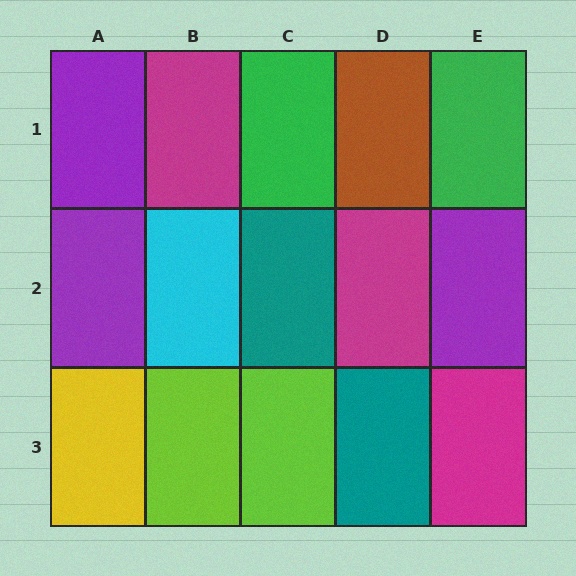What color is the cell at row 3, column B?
Lime.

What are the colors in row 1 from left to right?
Purple, magenta, green, brown, green.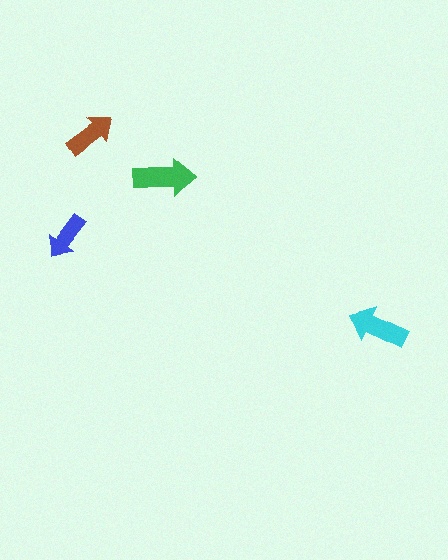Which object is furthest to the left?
The blue arrow is leftmost.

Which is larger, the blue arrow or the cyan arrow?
The cyan one.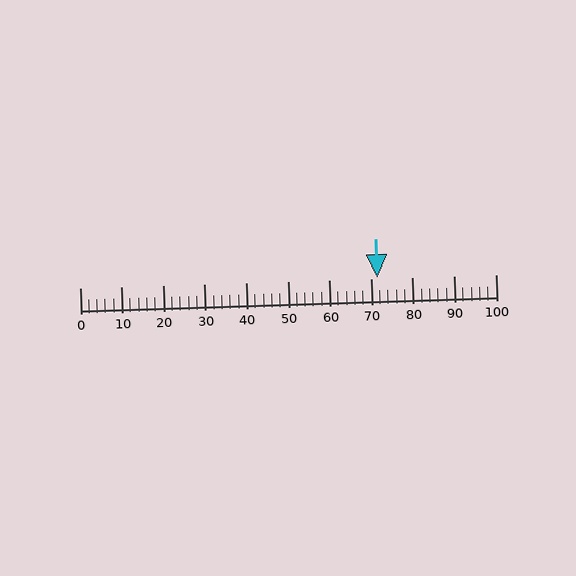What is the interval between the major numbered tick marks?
The major tick marks are spaced 10 units apart.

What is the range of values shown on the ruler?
The ruler shows values from 0 to 100.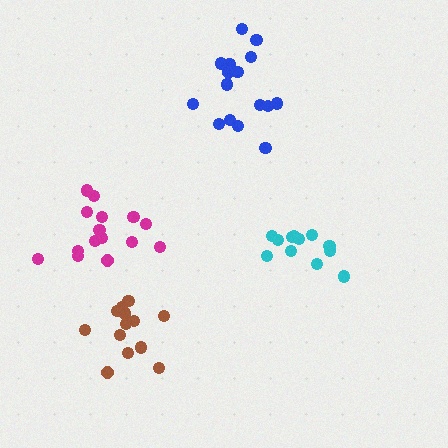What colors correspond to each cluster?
The clusters are colored: blue, magenta, cyan, brown.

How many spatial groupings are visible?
There are 4 spatial groupings.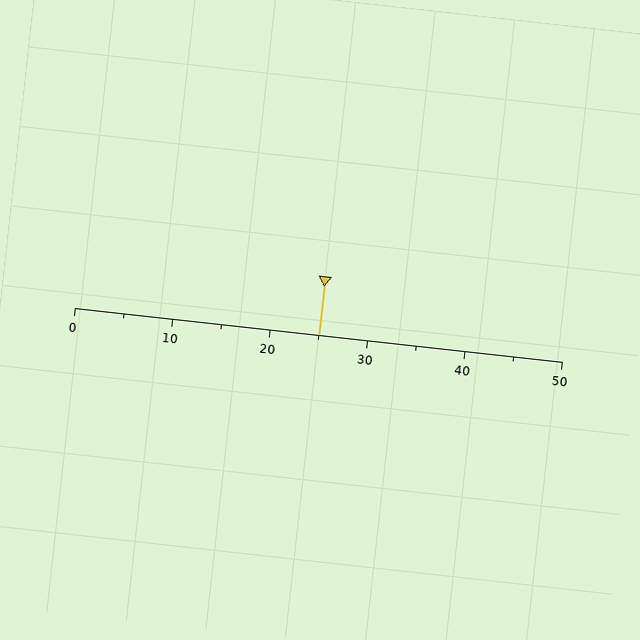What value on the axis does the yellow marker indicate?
The marker indicates approximately 25.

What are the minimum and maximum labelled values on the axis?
The axis runs from 0 to 50.